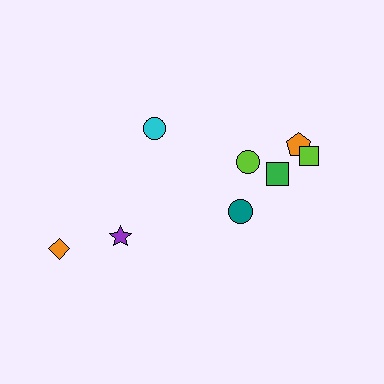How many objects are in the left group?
There are 3 objects.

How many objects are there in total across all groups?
There are 8 objects.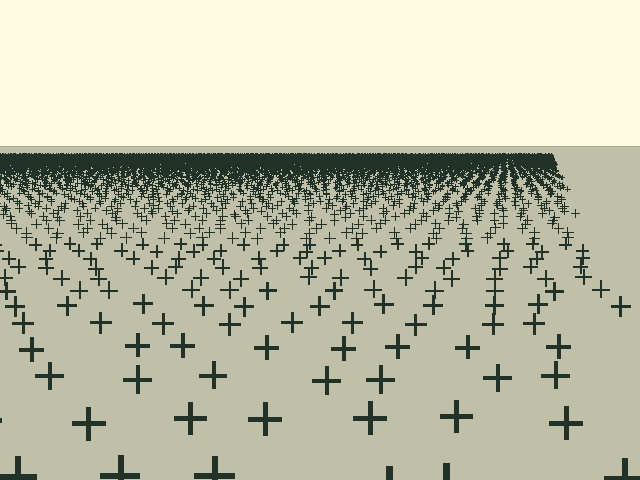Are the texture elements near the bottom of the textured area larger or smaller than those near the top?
Larger. Near the bottom, elements are closer to the viewer and appear at a bigger on-screen size.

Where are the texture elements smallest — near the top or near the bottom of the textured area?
Near the top.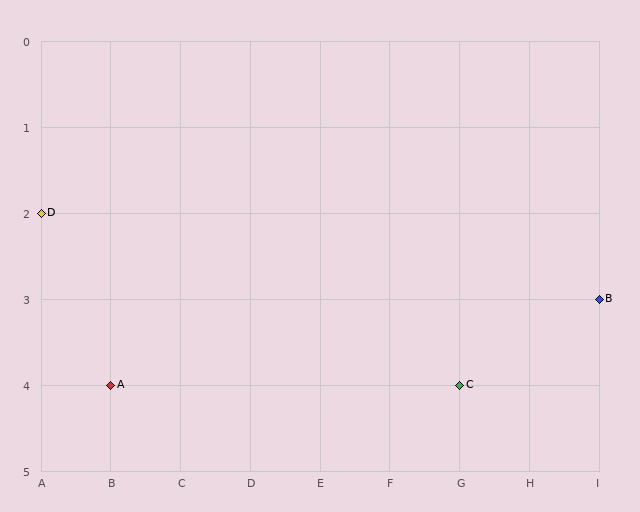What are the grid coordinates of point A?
Point A is at grid coordinates (B, 4).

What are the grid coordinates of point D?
Point D is at grid coordinates (A, 2).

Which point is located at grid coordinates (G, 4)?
Point C is at (G, 4).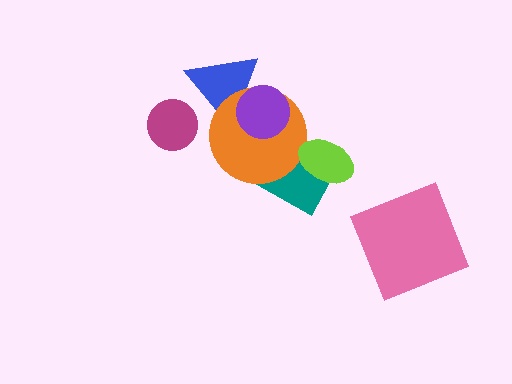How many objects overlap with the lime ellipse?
1 object overlaps with the lime ellipse.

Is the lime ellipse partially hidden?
No, no other shape covers it.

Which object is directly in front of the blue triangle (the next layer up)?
The orange circle is directly in front of the blue triangle.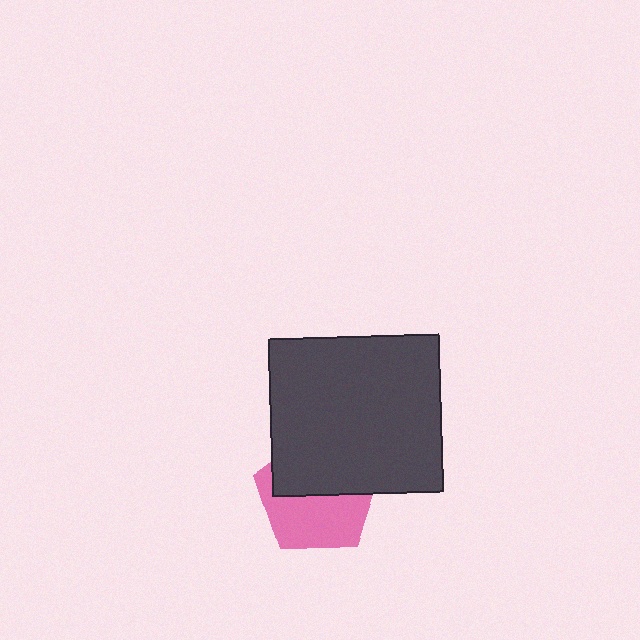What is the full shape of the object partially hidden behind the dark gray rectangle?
The partially hidden object is a pink pentagon.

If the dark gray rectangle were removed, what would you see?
You would see the complete pink pentagon.